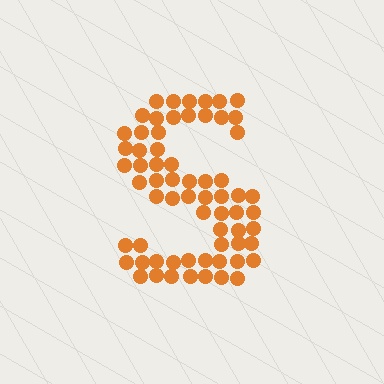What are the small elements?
The small elements are circles.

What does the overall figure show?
The overall figure shows the letter S.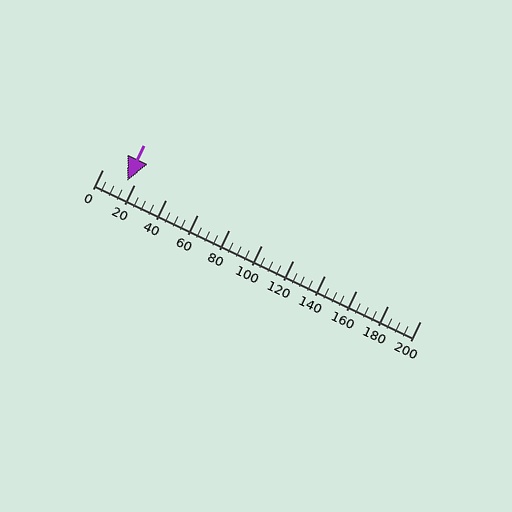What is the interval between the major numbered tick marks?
The major tick marks are spaced 20 units apart.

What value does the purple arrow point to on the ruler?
The purple arrow points to approximately 16.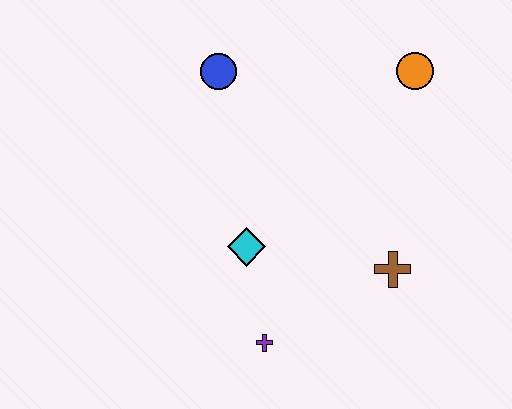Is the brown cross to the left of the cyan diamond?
No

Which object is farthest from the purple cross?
The orange circle is farthest from the purple cross.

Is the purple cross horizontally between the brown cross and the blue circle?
Yes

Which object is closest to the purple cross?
The cyan diamond is closest to the purple cross.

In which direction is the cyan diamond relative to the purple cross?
The cyan diamond is above the purple cross.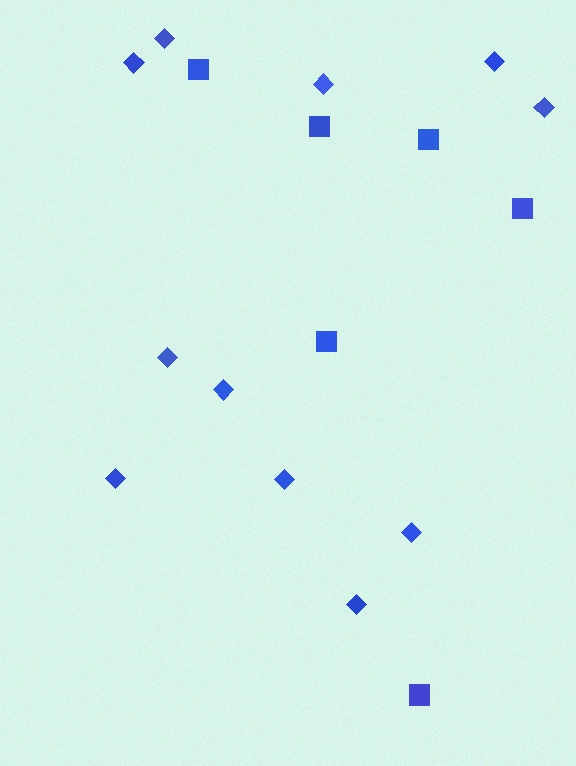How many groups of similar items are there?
There are 2 groups: one group of squares (6) and one group of diamonds (11).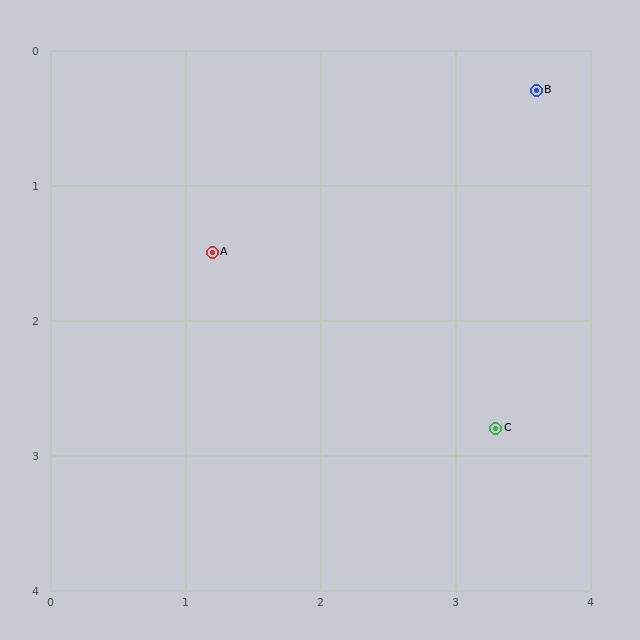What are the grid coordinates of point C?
Point C is at approximately (3.3, 2.8).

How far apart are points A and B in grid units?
Points A and B are about 2.7 grid units apart.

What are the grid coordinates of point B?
Point B is at approximately (3.6, 0.3).